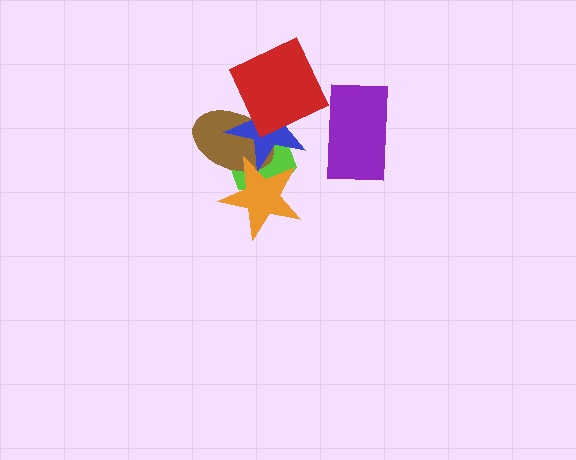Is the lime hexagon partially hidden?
Yes, it is partially covered by another shape.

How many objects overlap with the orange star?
3 objects overlap with the orange star.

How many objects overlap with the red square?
2 objects overlap with the red square.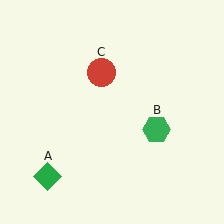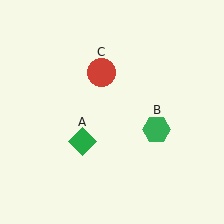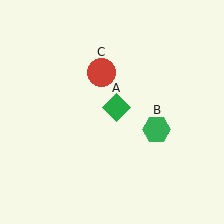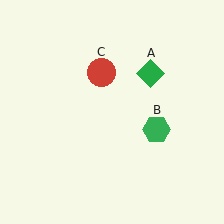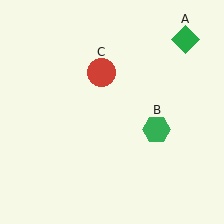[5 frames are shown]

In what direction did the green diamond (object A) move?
The green diamond (object A) moved up and to the right.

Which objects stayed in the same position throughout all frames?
Green hexagon (object B) and red circle (object C) remained stationary.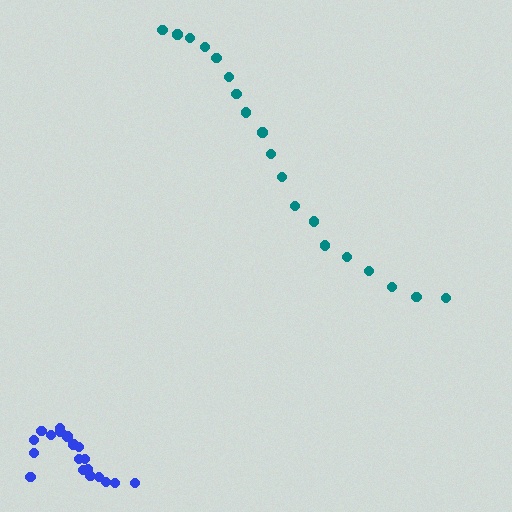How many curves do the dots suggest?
There are 2 distinct paths.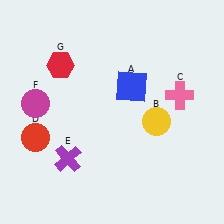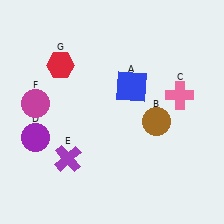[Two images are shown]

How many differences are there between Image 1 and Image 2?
There are 2 differences between the two images.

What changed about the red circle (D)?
In Image 1, D is red. In Image 2, it changed to purple.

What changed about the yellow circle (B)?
In Image 1, B is yellow. In Image 2, it changed to brown.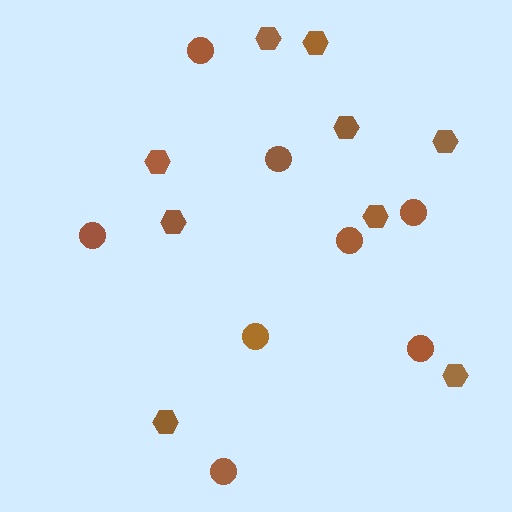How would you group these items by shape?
There are 2 groups: one group of circles (8) and one group of hexagons (9).